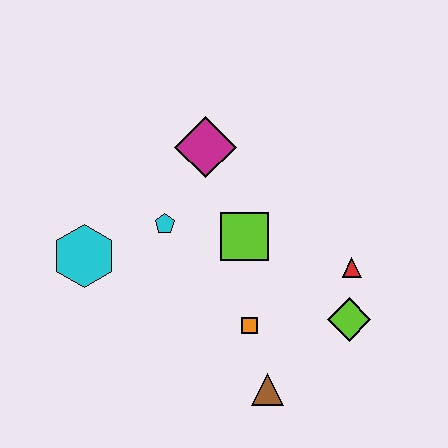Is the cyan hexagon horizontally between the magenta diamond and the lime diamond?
No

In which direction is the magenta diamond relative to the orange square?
The magenta diamond is above the orange square.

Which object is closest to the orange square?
The brown triangle is closest to the orange square.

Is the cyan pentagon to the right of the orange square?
No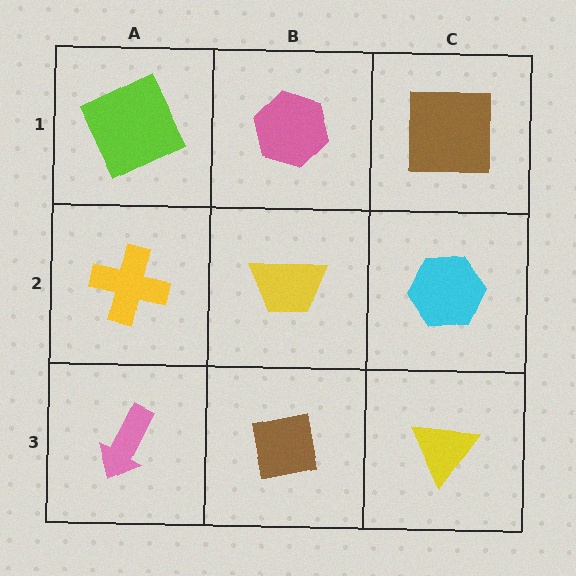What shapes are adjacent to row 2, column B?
A pink hexagon (row 1, column B), a brown square (row 3, column B), a yellow cross (row 2, column A), a cyan hexagon (row 2, column C).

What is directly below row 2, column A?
A pink arrow.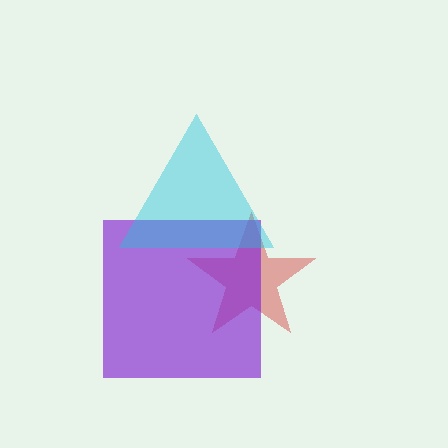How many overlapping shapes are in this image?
There are 3 overlapping shapes in the image.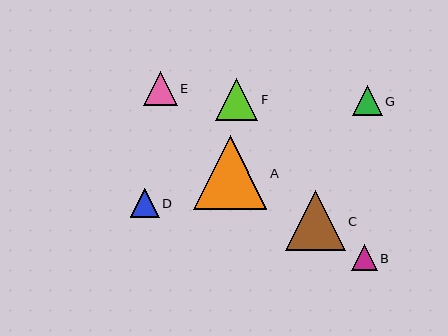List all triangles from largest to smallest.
From largest to smallest: A, C, F, E, G, D, B.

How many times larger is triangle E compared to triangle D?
Triangle E is approximately 1.1 times the size of triangle D.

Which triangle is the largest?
Triangle A is the largest with a size of approximately 73 pixels.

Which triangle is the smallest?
Triangle B is the smallest with a size of approximately 25 pixels.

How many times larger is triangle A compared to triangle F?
Triangle A is approximately 1.8 times the size of triangle F.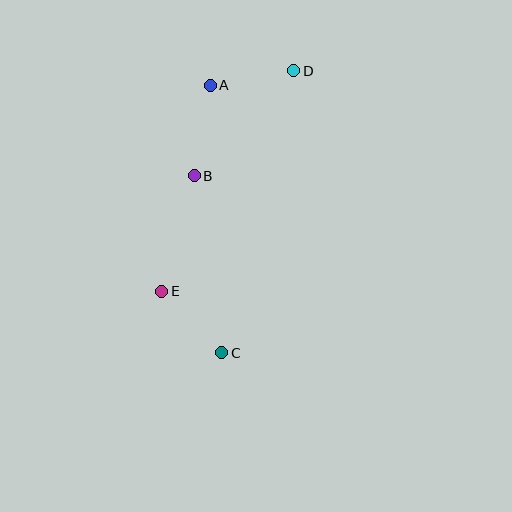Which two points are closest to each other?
Points A and D are closest to each other.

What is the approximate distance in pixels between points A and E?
The distance between A and E is approximately 212 pixels.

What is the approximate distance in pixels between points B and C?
The distance between B and C is approximately 179 pixels.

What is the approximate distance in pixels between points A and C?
The distance between A and C is approximately 268 pixels.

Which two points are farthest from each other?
Points C and D are farthest from each other.